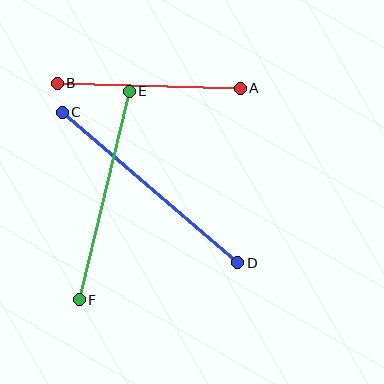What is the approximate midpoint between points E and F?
The midpoint is at approximately (104, 196) pixels.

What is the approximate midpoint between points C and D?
The midpoint is at approximately (150, 188) pixels.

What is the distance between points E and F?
The distance is approximately 214 pixels.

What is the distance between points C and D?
The distance is approximately 231 pixels.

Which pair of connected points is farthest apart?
Points C and D are farthest apart.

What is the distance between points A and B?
The distance is approximately 183 pixels.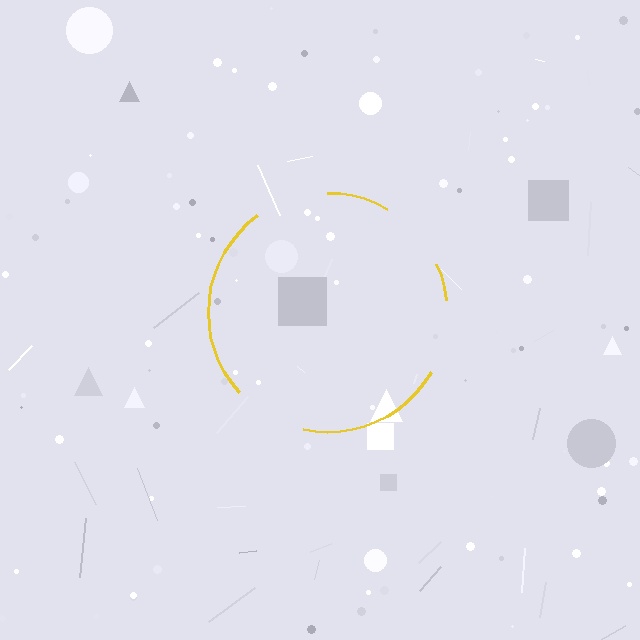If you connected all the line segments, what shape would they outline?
They would outline a circle.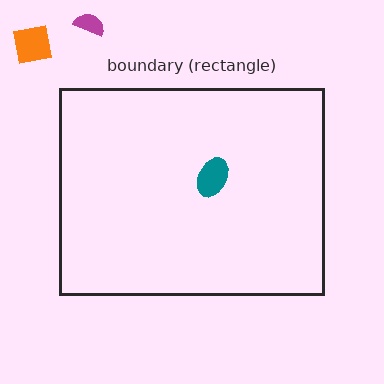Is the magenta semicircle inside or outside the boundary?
Outside.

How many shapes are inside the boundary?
1 inside, 2 outside.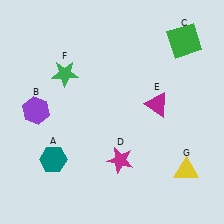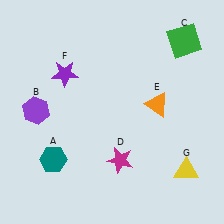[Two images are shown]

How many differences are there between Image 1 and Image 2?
There are 2 differences between the two images.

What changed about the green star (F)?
In Image 1, F is green. In Image 2, it changed to purple.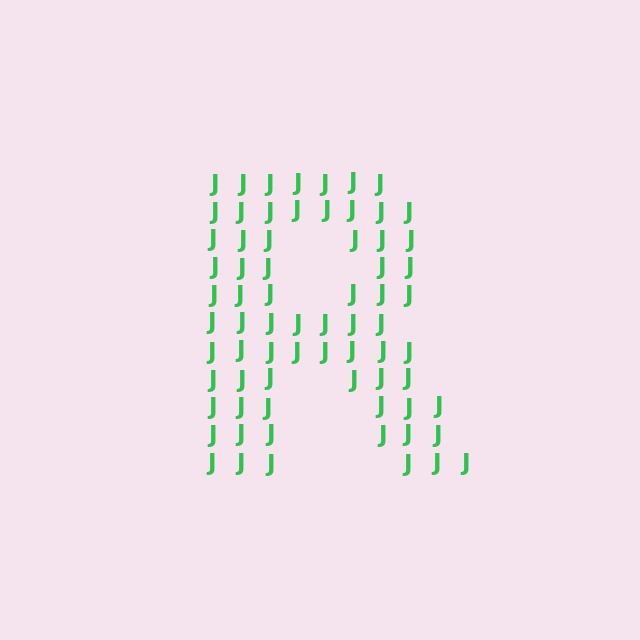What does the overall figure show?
The overall figure shows the letter R.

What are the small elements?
The small elements are letter J's.